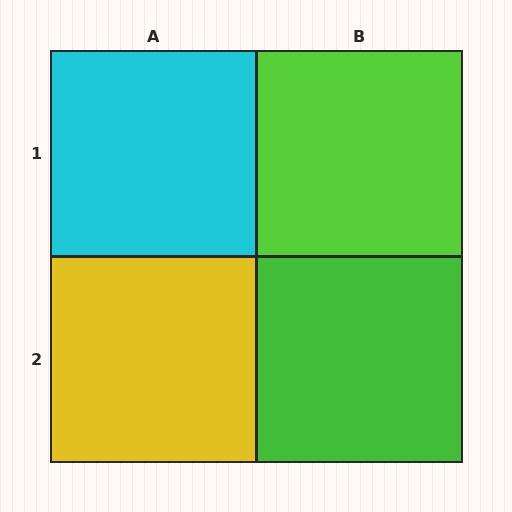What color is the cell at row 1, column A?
Cyan.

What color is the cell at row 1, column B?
Lime.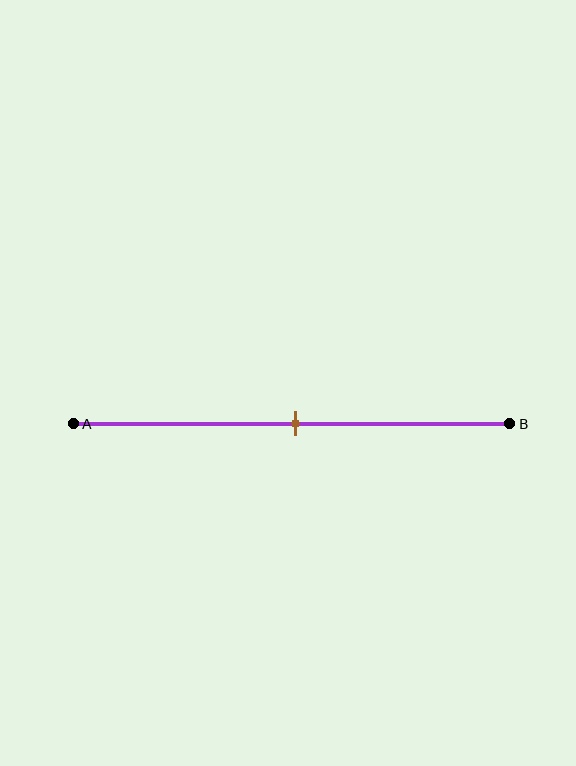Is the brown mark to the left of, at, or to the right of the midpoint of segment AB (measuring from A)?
The brown mark is approximately at the midpoint of segment AB.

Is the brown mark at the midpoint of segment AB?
Yes, the mark is approximately at the midpoint.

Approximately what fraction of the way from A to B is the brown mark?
The brown mark is approximately 50% of the way from A to B.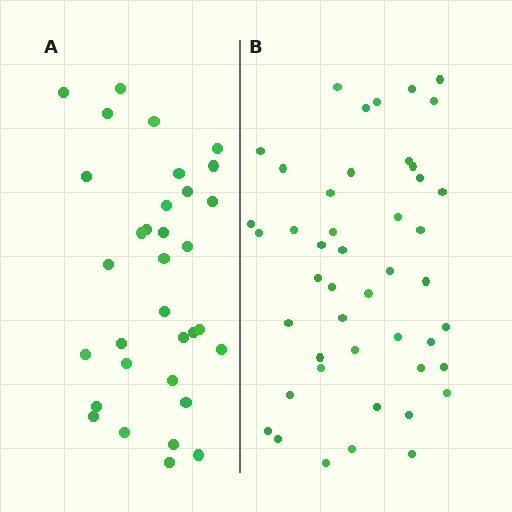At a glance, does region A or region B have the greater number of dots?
Region B (the right region) has more dots.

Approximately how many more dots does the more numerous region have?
Region B has approximately 15 more dots than region A.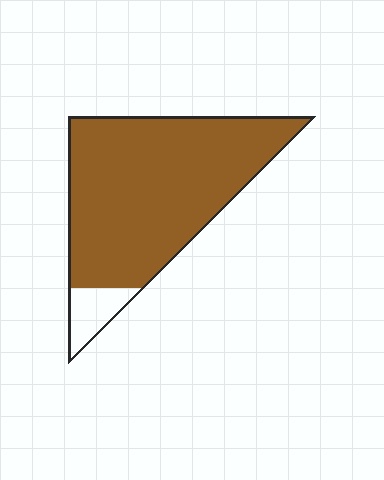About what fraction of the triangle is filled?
About nine tenths (9/10).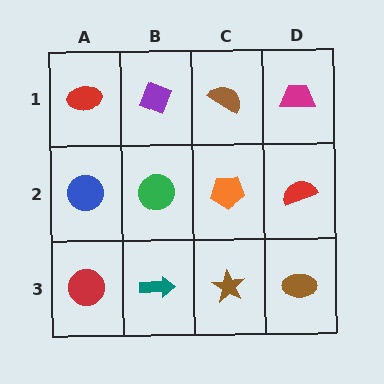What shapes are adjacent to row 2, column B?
A purple diamond (row 1, column B), a teal arrow (row 3, column B), a blue circle (row 2, column A), an orange pentagon (row 2, column C).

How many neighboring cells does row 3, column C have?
3.